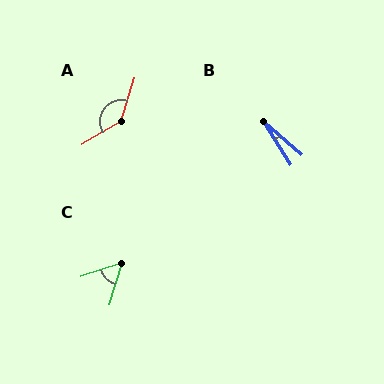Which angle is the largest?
A, at approximately 138 degrees.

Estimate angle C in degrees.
Approximately 54 degrees.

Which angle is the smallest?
B, at approximately 17 degrees.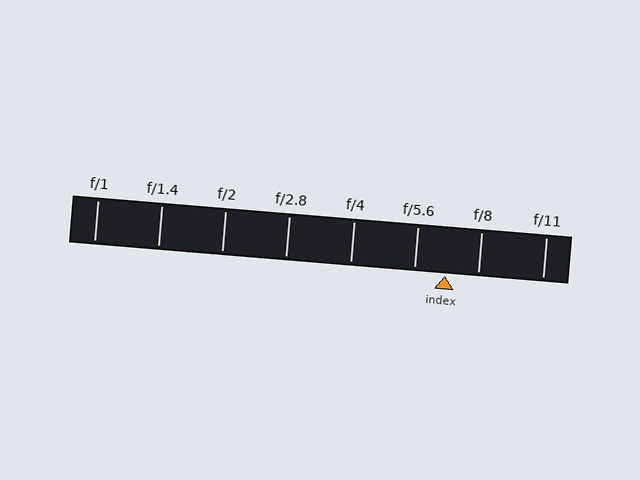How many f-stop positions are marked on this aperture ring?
There are 8 f-stop positions marked.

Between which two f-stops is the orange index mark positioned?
The index mark is between f/5.6 and f/8.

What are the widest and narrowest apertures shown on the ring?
The widest aperture shown is f/1 and the narrowest is f/11.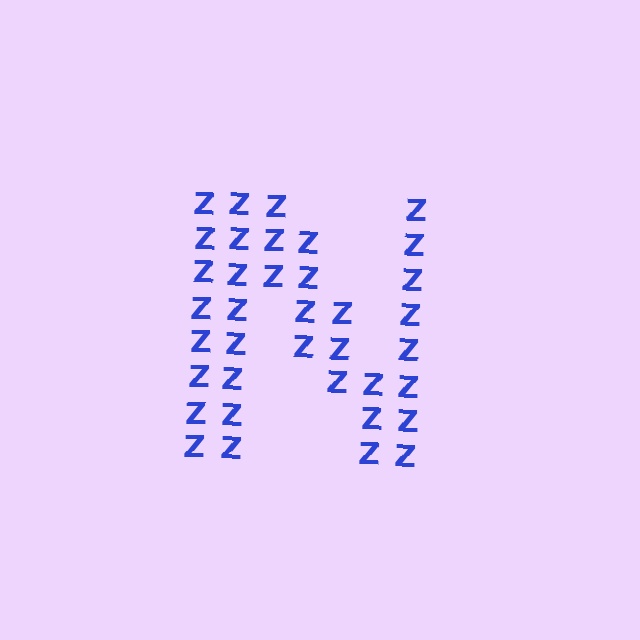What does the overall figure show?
The overall figure shows the letter N.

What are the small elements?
The small elements are letter Z's.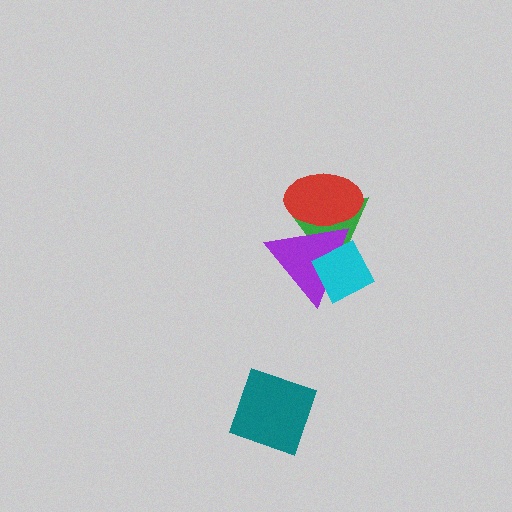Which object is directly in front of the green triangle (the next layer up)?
The red ellipse is directly in front of the green triangle.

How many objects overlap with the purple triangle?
3 objects overlap with the purple triangle.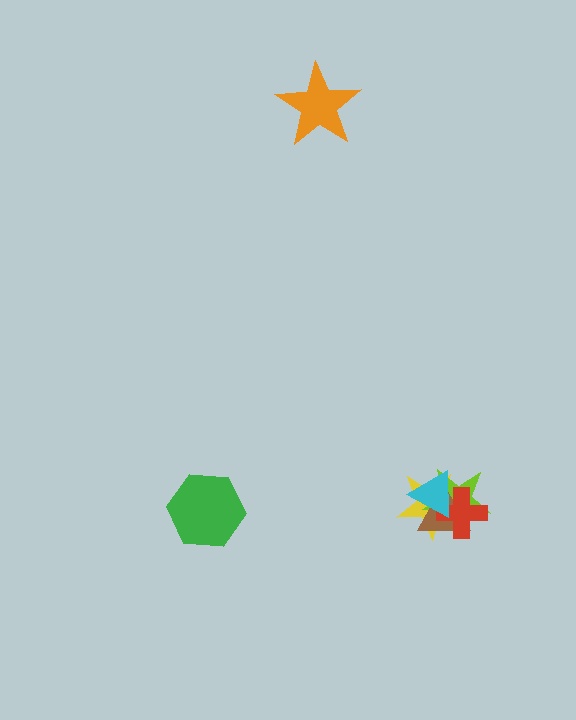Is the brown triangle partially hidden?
Yes, it is partially covered by another shape.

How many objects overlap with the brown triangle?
4 objects overlap with the brown triangle.